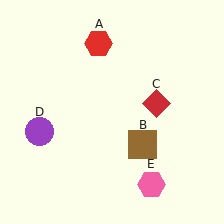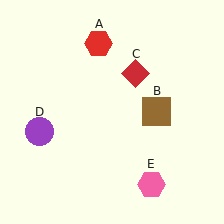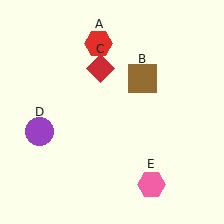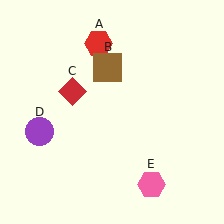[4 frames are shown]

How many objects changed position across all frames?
2 objects changed position: brown square (object B), red diamond (object C).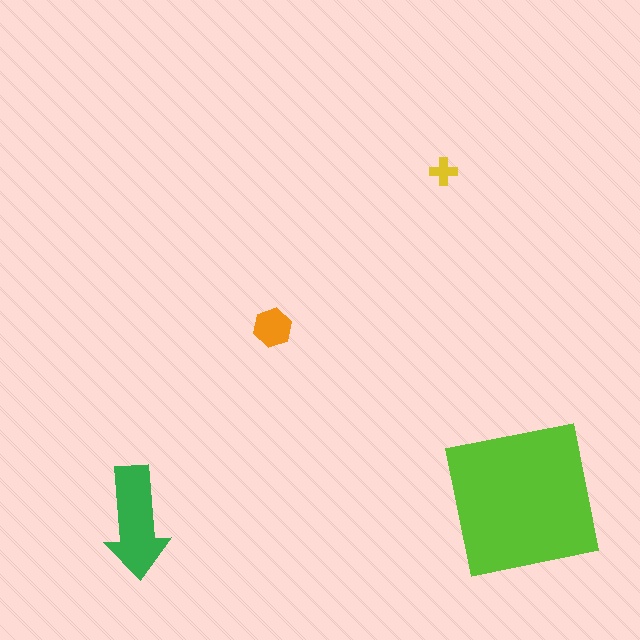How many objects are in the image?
There are 4 objects in the image.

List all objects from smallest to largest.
The yellow cross, the orange hexagon, the green arrow, the lime square.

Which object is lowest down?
The green arrow is bottommost.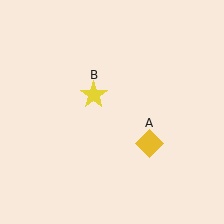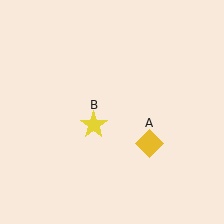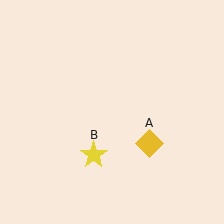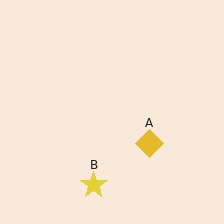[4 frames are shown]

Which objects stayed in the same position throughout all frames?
Yellow diamond (object A) remained stationary.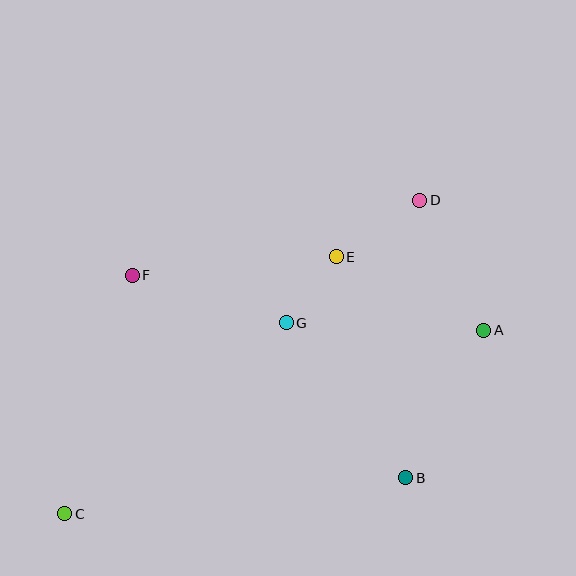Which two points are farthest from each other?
Points C and D are farthest from each other.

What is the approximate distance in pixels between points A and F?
The distance between A and F is approximately 356 pixels.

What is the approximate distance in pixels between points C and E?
The distance between C and E is approximately 374 pixels.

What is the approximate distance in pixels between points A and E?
The distance between A and E is approximately 165 pixels.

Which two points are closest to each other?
Points E and G are closest to each other.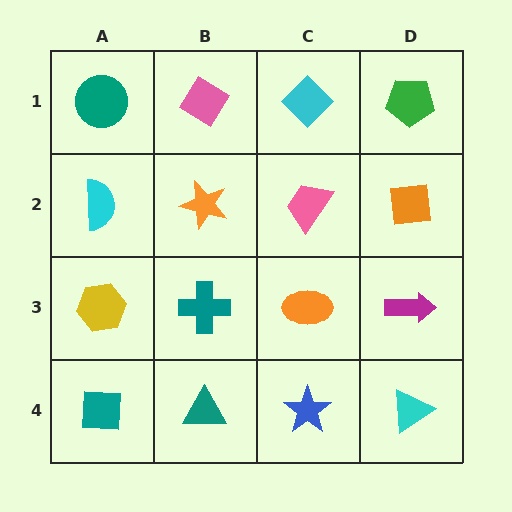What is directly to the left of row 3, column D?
An orange ellipse.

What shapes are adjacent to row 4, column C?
An orange ellipse (row 3, column C), a teal triangle (row 4, column B), a cyan triangle (row 4, column D).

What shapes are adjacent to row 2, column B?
A pink diamond (row 1, column B), a teal cross (row 3, column B), a cyan semicircle (row 2, column A), a pink trapezoid (row 2, column C).